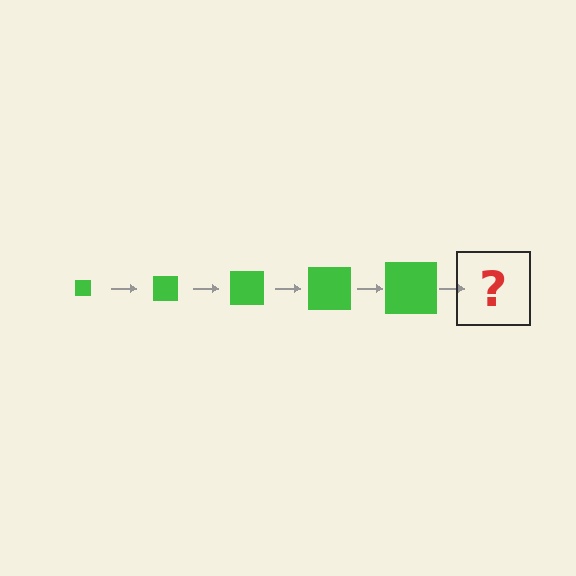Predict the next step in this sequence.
The next step is a green square, larger than the previous one.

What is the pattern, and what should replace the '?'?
The pattern is that the square gets progressively larger each step. The '?' should be a green square, larger than the previous one.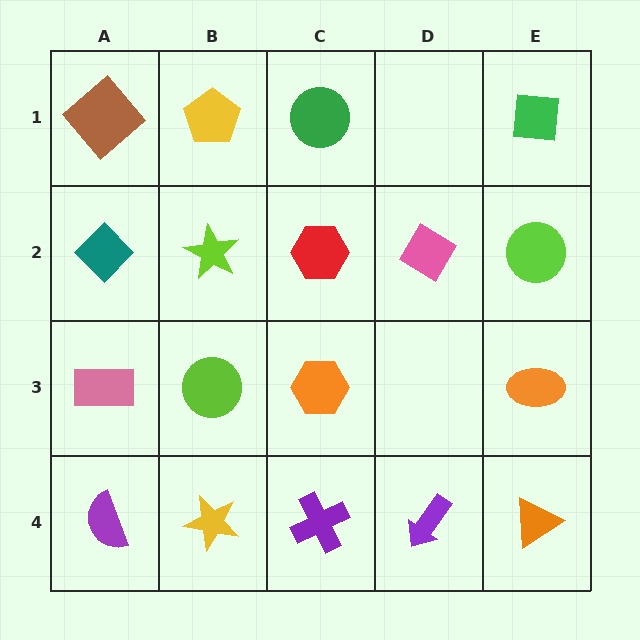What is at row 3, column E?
An orange ellipse.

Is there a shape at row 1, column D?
No, that cell is empty.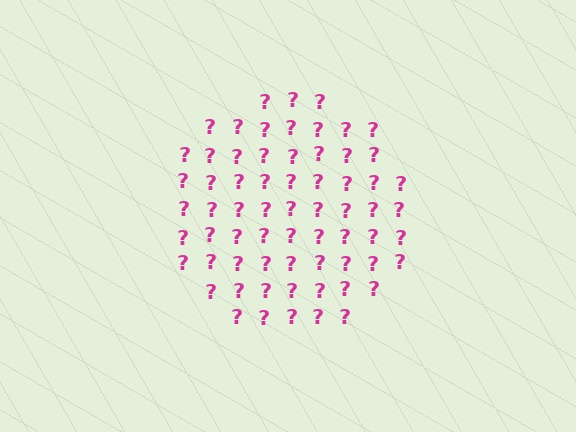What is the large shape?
The large shape is a circle.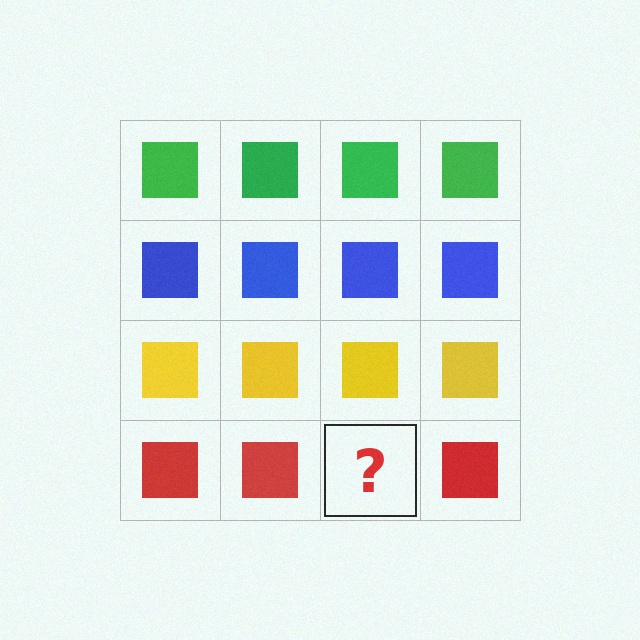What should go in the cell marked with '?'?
The missing cell should contain a red square.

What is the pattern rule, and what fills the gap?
The rule is that each row has a consistent color. The gap should be filled with a red square.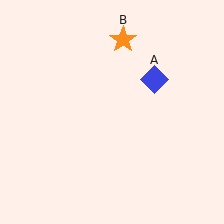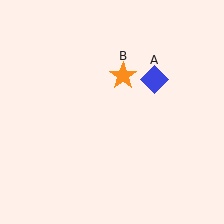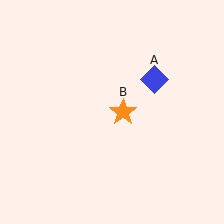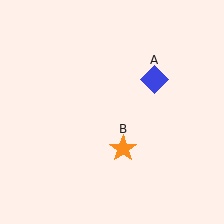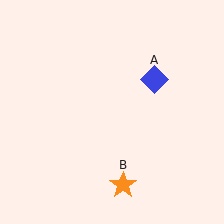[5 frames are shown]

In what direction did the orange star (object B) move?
The orange star (object B) moved down.